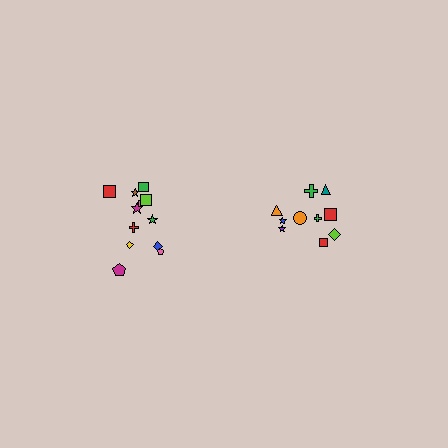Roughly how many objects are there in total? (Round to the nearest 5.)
Roughly 20 objects in total.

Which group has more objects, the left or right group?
The left group.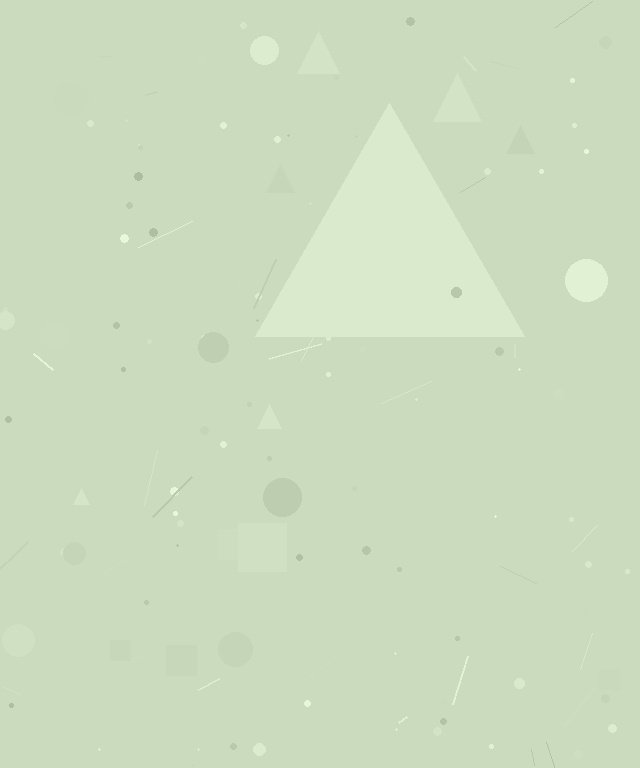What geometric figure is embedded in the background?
A triangle is embedded in the background.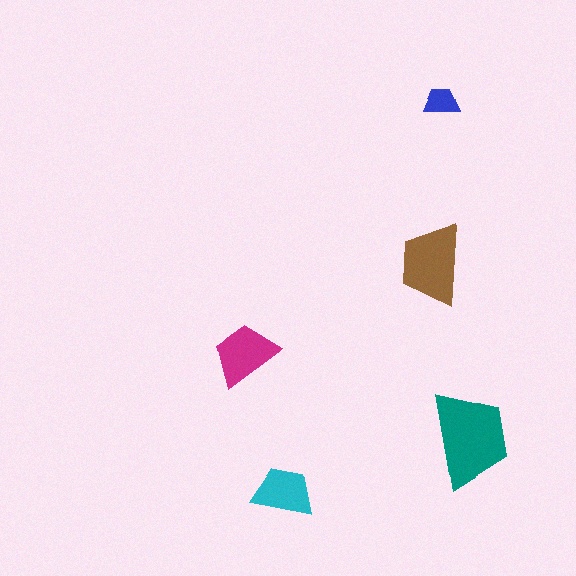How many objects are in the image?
There are 5 objects in the image.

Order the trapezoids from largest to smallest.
the teal one, the brown one, the magenta one, the cyan one, the blue one.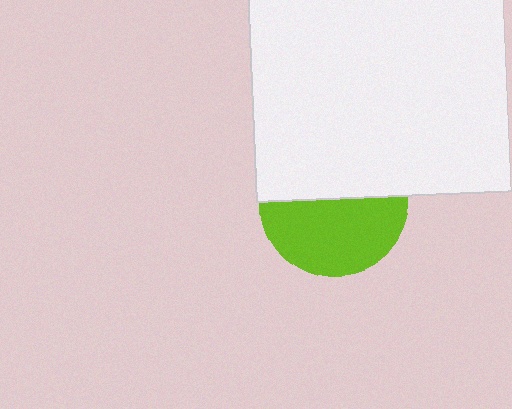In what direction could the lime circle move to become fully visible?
The lime circle could move down. That would shift it out from behind the white rectangle entirely.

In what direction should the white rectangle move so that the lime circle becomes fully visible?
The white rectangle should move up. That is the shortest direction to clear the overlap and leave the lime circle fully visible.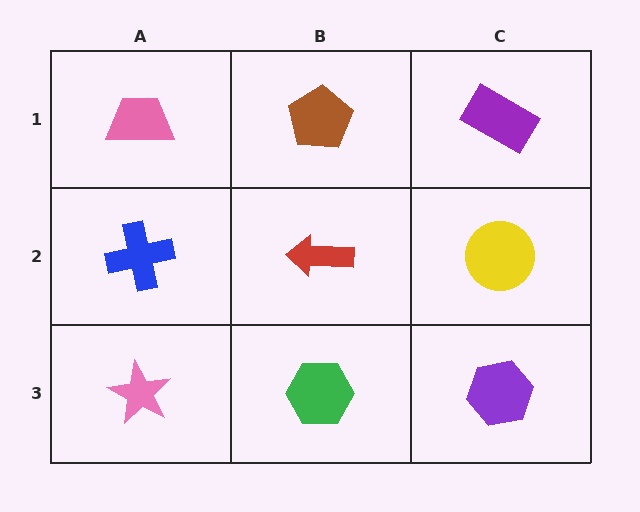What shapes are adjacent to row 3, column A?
A blue cross (row 2, column A), a green hexagon (row 3, column B).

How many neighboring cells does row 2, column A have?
3.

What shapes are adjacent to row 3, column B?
A red arrow (row 2, column B), a pink star (row 3, column A), a purple hexagon (row 3, column C).